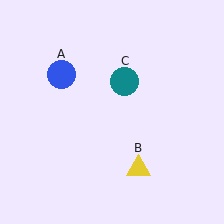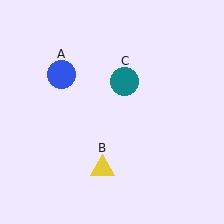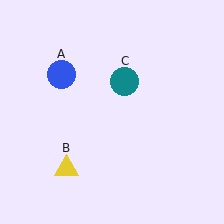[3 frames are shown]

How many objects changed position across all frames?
1 object changed position: yellow triangle (object B).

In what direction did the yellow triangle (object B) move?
The yellow triangle (object B) moved left.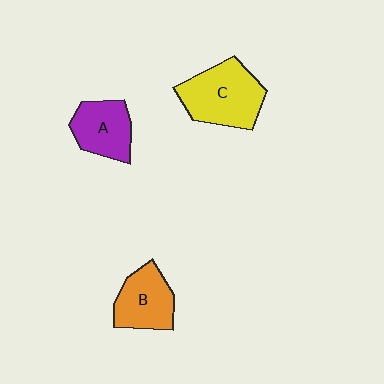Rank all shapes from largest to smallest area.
From largest to smallest: C (yellow), B (orange), A (purple).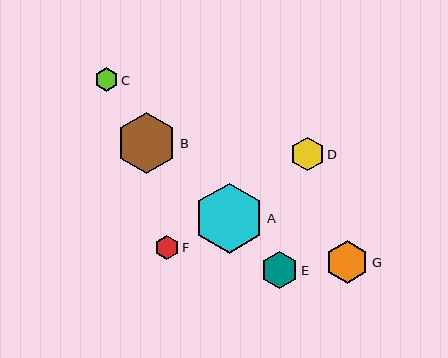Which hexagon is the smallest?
Hexagon C is the smallest with a size of approximately 24 pixels.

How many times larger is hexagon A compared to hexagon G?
Hexagon A is approximately 1.6 times the size of hexagon G.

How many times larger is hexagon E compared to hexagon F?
Hexagon E is approximately 1.5 times the size of hexagon F.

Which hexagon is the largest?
Hexagon A is the largest with a size of approximately 70 pixels.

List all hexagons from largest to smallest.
From largest to smallest: A, B, G, E, D, F, C.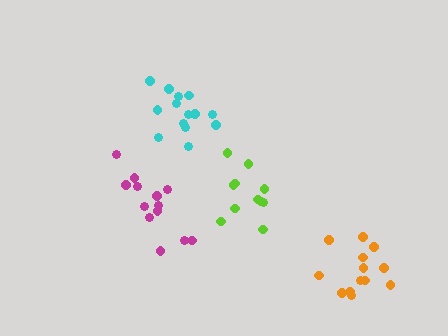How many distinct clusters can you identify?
There are 4 distinct clusters.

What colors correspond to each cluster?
The clusters are colored: cyan, lime, magenta, orange.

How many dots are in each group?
Group 1: 14 dots, Group 2: 11 dots, Group 3: 13 dots, Group 4: 13 dots (51 total).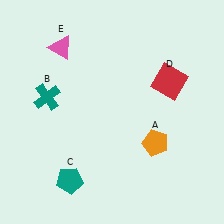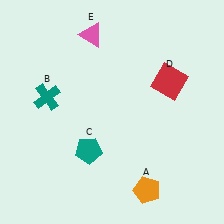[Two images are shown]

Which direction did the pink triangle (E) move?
The pink triangle (E) moved right.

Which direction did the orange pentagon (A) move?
The orange pentagon (A) moved down.